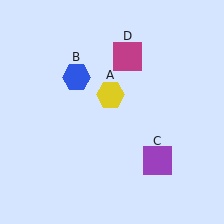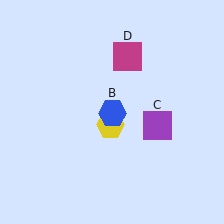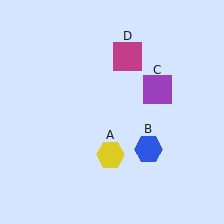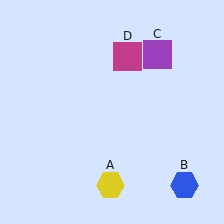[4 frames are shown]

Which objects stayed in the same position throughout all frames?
Magenta square (object D) remained stationary.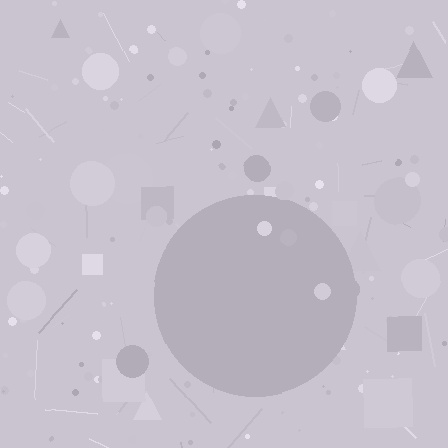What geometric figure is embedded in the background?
A circle is embedded in the background.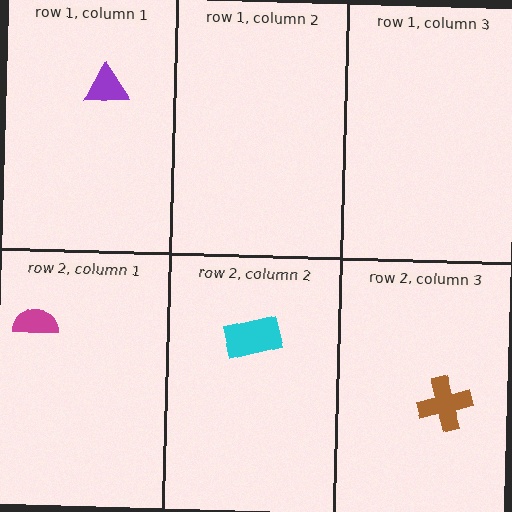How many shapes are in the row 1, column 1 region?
1.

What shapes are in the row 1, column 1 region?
The purple triangle.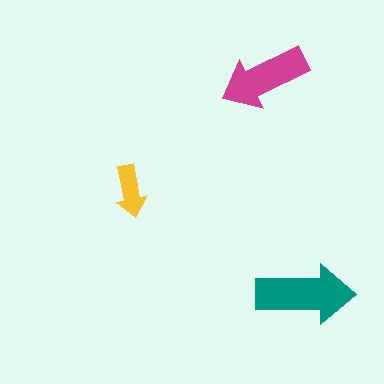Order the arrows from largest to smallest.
the teal one, the magenta one, the yellow one.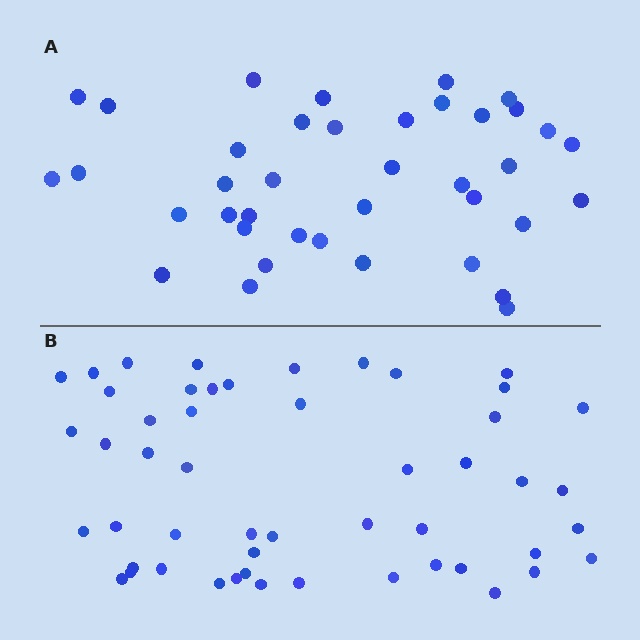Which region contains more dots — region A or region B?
Region B (the bottom region) has more dots.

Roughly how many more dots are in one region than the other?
Region B has roughly 12 or so more dots than region A.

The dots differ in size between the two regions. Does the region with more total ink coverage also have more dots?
No. Region A has more total ink coverage because its dots are larger, but region B actually contains more individual dots. Total area can be misleading — the number of items is what matters here.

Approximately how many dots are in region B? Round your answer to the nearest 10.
About 50 dots. (The exact count is 51, which rounds to 50.)